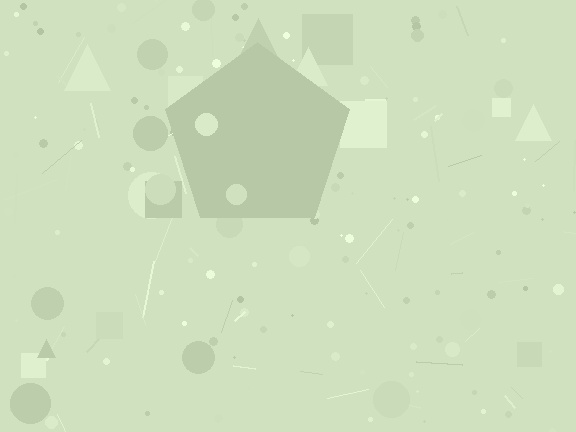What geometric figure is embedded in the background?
A pentagon is embedded in the background.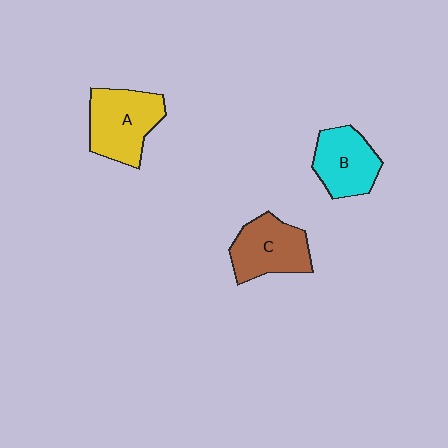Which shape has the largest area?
Shape A (yellow).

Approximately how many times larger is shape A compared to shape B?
Approximately 1.2 times.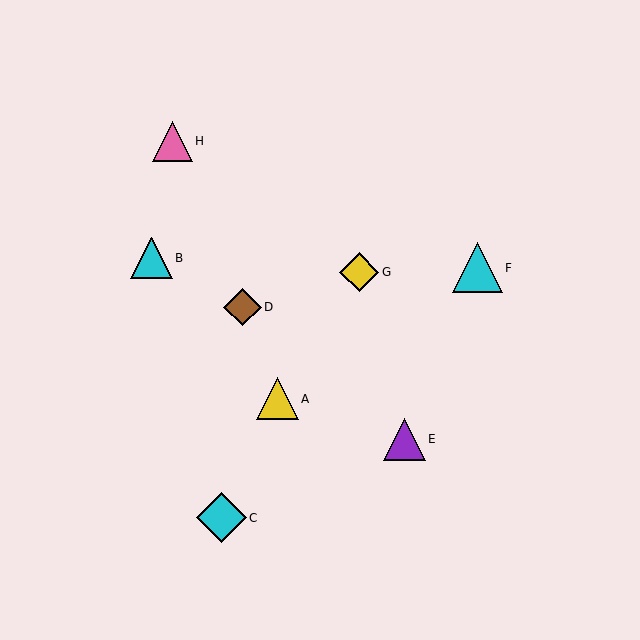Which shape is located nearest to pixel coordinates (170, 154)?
The pink triangle (labeled H) at (172, 141) is nearest to that location.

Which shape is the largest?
The cyan diamond (labeled C) is the largest.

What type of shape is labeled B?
Shape B is a cyan triangle.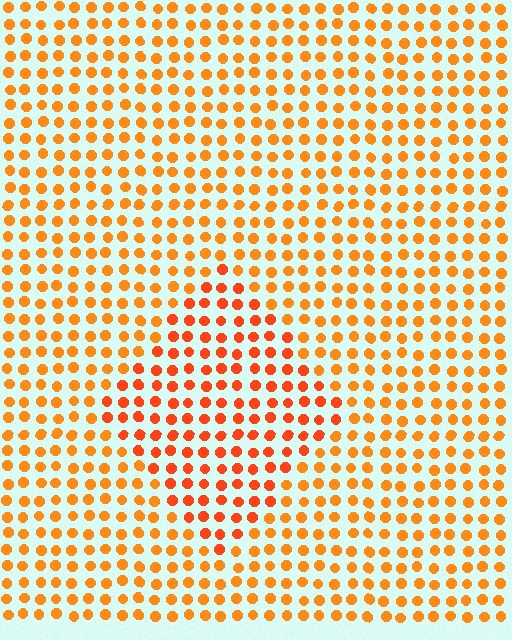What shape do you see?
I see a diamond.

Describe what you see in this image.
The image is filled with small orange elements in a uniform arrangement. A diamond-shaped region is visible where the elements are tinted to a slightly different hue, forming a subtle color boundary.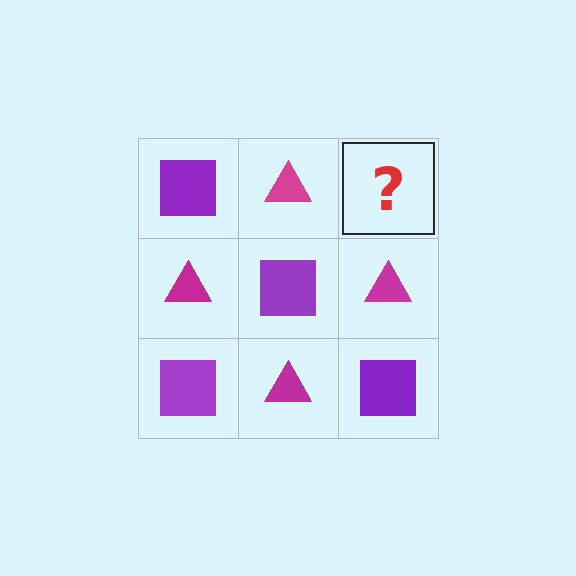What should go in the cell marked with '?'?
The missing cell should contain a purple square.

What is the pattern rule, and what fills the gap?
The rule is that it alternates purple square and magenta triangle in a checkerboard pattern. The gap should be filled with a purple square.